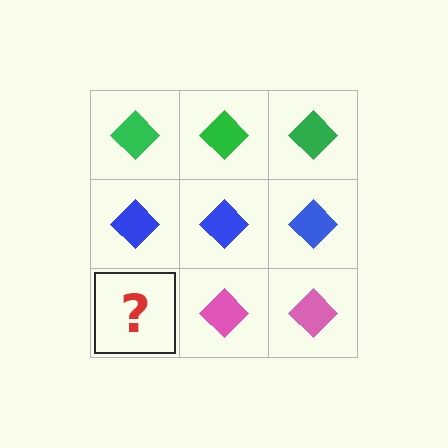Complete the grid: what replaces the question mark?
The question mark should be replaced with a pink diamond.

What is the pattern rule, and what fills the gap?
The rule is that each row has a consistent color. The gap should be filled with a pink diamond.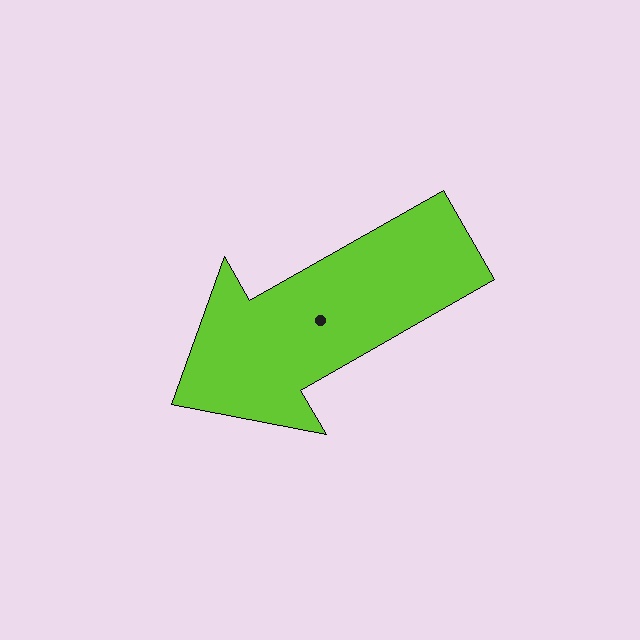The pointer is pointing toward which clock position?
Roughly 8 o'clock.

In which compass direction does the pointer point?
Southwest.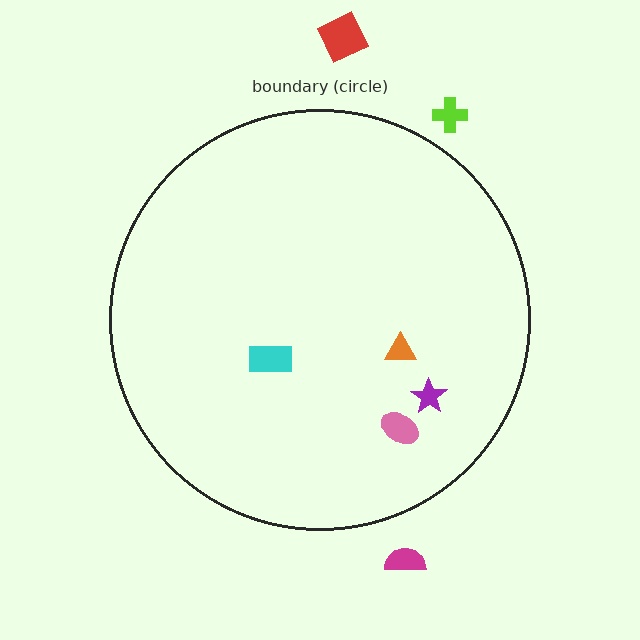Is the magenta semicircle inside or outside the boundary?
Outside.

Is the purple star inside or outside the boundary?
Inside.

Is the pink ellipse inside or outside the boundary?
Inside.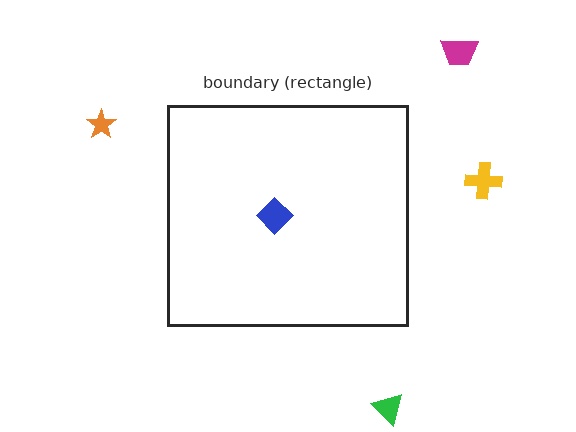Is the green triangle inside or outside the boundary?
Outside.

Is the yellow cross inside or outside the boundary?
Outside.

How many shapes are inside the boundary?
1 inside, 4 outside.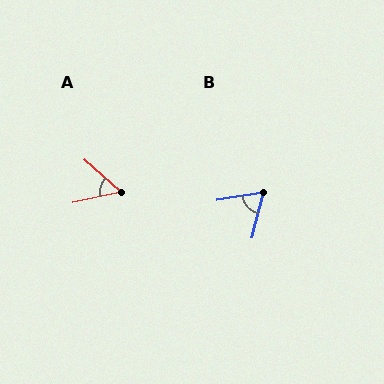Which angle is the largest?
B, at approximately 67 degrees.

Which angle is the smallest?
A, at approximately 53 degrees.